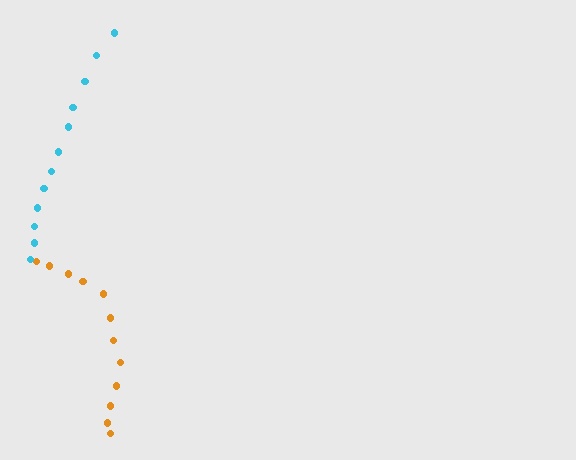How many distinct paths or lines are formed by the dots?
There are 2 distinct paths.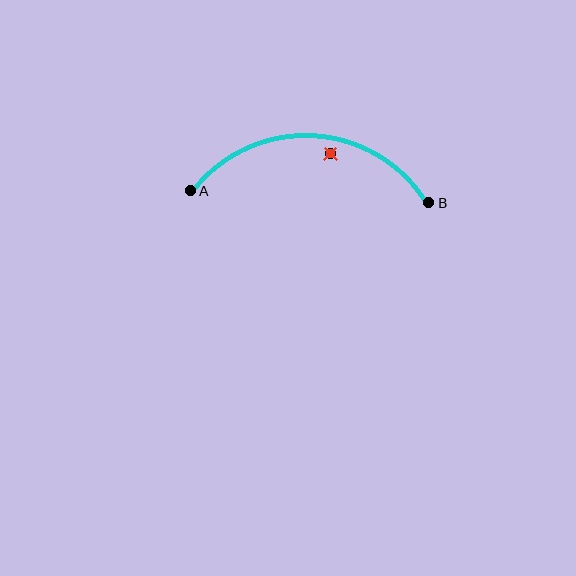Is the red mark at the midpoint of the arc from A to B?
No — the red mark does not lie on the arc at all. It sits slightly inside the curve.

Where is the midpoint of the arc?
The arc midpoint is the point on the curve farthest from the straight line joining A and B. It sits above that line.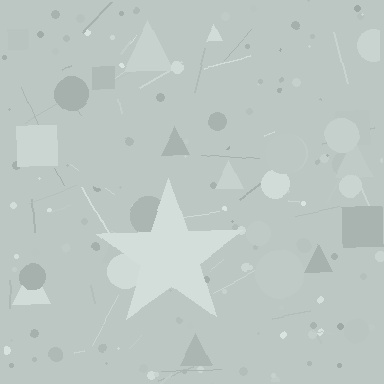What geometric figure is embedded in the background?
A star is embedded in the background.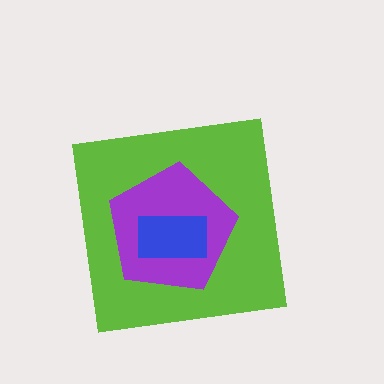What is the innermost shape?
The blue rectangle.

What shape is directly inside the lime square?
The purple pentagon.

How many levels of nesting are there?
3.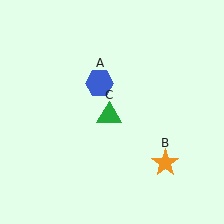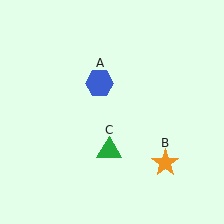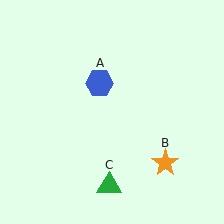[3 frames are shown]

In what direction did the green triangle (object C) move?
The green triangle (object C) moved down.